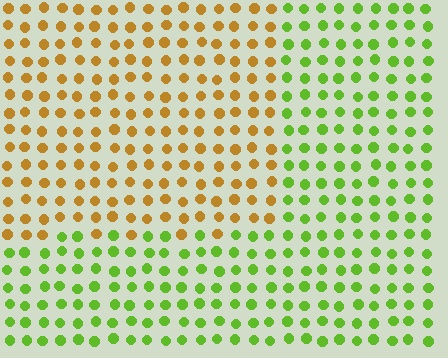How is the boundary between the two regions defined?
The boundary is defined purely by a slight shift in hue (about 60 degrees). Spacing, size, and orientation are identical on both sides.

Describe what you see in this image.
The image is filled with small lime elements in a uniform arrangement. A rectangle-shaped region is visible where the elements are tinted to a slightly different hue, forming a subtle color boundary.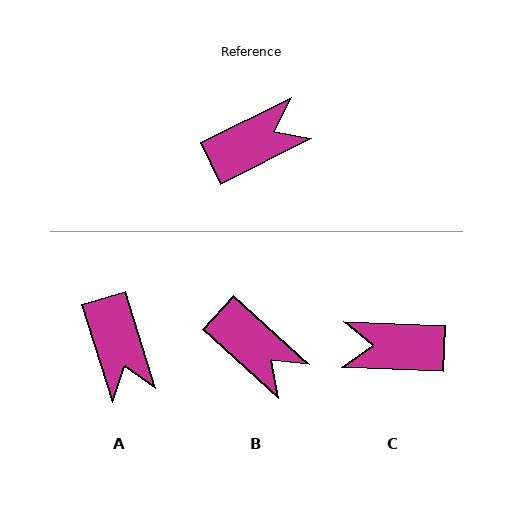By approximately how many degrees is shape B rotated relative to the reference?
Approximately 69 degrees clockwise.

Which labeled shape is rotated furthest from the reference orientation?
C, about 151 degrees away.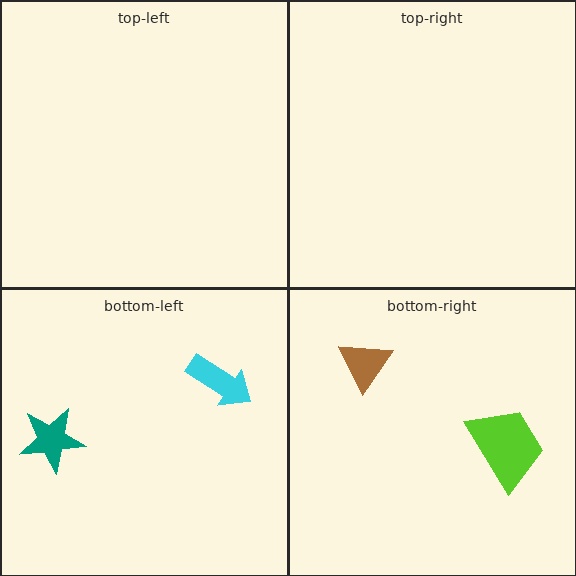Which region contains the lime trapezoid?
The bottom-right region.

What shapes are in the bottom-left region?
The cyan arrow, the teal star.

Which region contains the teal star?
The bottom-left region.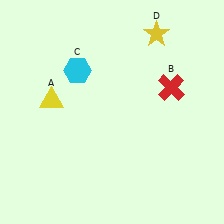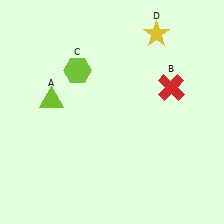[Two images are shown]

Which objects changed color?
A changed from yellow to lime. C changed from cyan to lime.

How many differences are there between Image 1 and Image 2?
There are 2 differences between the two images.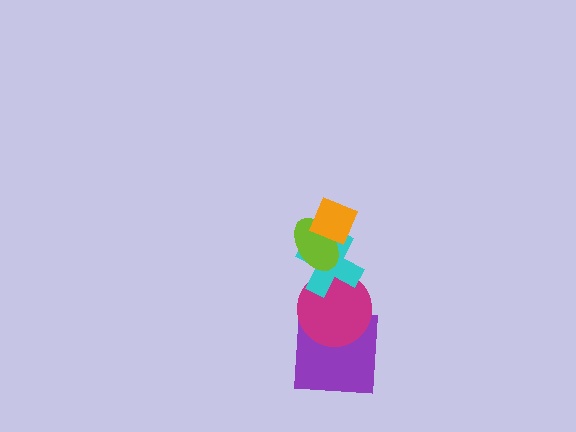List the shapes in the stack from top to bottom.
From top to bottom: the orange diamond, the lime ellipse, the cyan cross, the magenta circle, the purple square.